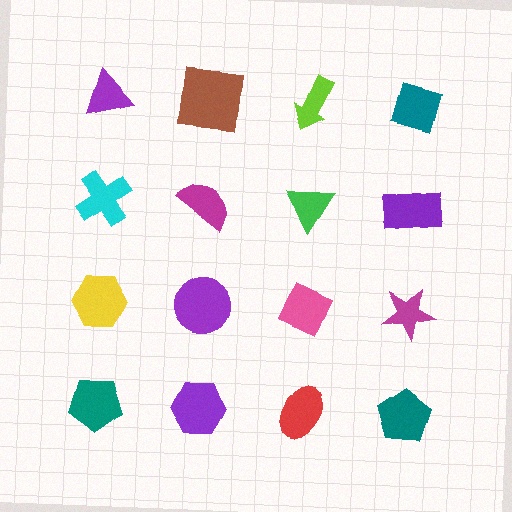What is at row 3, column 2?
A purple circle.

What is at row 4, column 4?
A teal pentagon.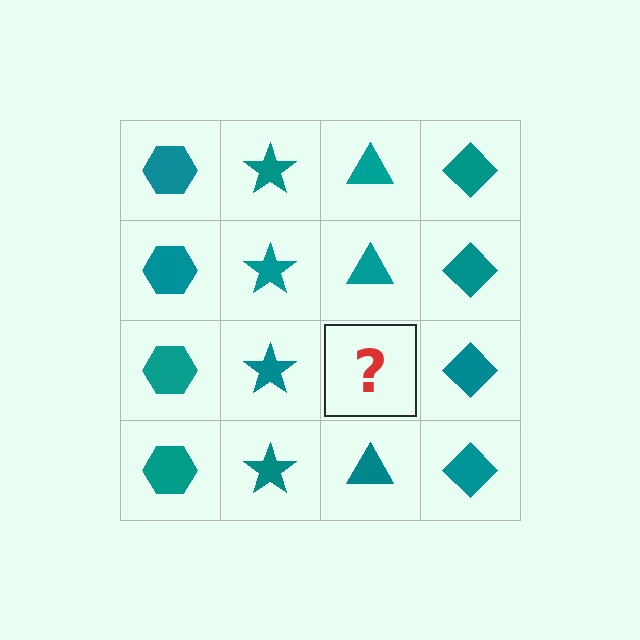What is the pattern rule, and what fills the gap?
The rule is that each column has a consistent shape. The gap should be filled with a teal triangle.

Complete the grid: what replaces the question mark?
The question mark should be replaced with a teal triangle.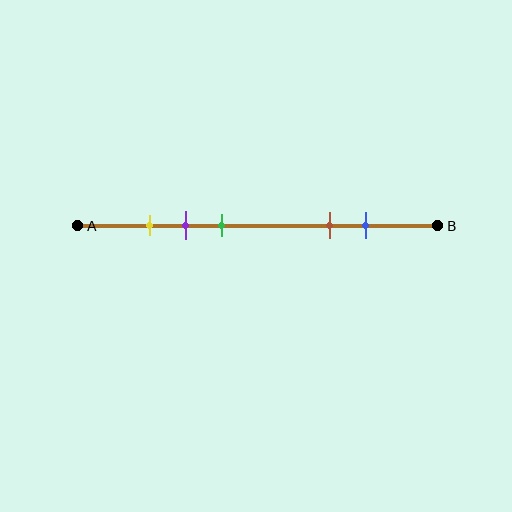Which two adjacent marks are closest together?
The yellow and purple marks are the closest adjacent pair.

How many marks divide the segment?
There are 5 marks dividing the segment.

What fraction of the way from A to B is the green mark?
The green mark is approximately 40% (0.4) of the way from A to B.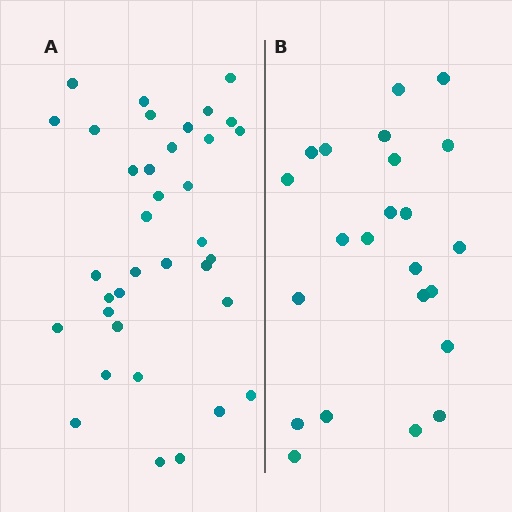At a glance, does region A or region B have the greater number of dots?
Region A (the left region) has more dots.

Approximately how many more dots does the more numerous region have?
Region A has approximately 15 more dots than region B.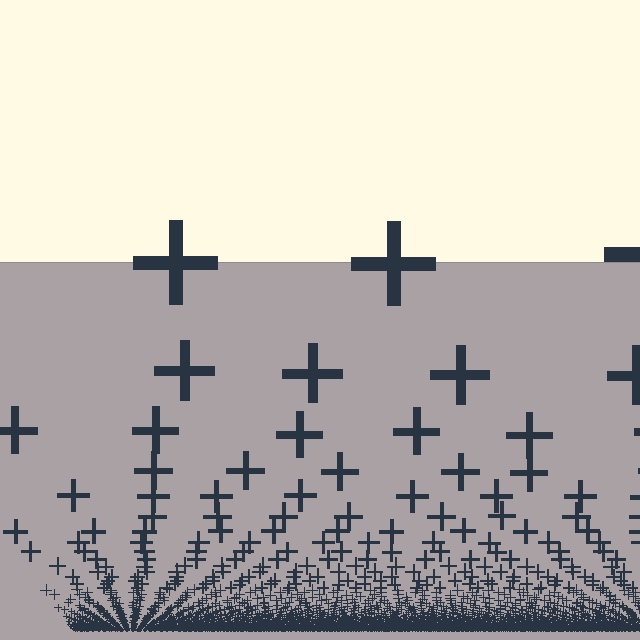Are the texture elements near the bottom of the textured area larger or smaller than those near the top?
Smaller. The gradient is inverted — elements near the bottom are smaller and denser.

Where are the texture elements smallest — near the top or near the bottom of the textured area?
Near the bottom.